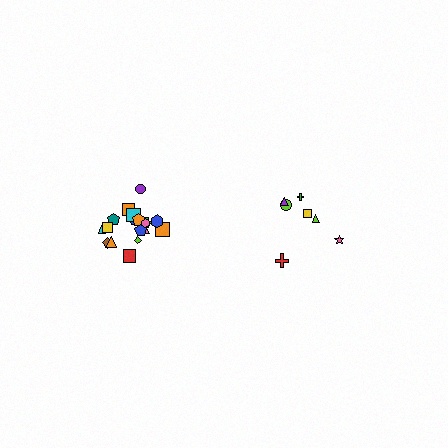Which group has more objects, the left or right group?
The left group.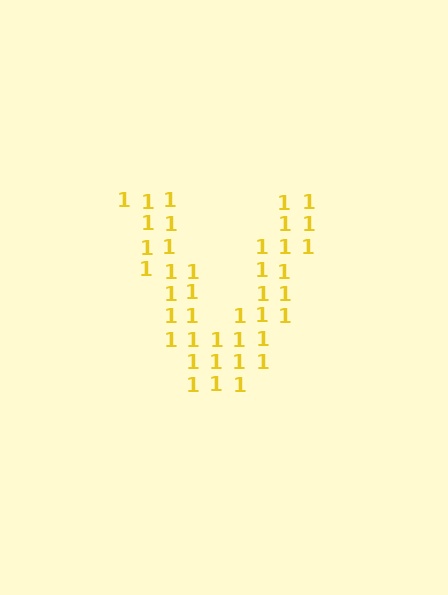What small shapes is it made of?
It is made of small digit 1's.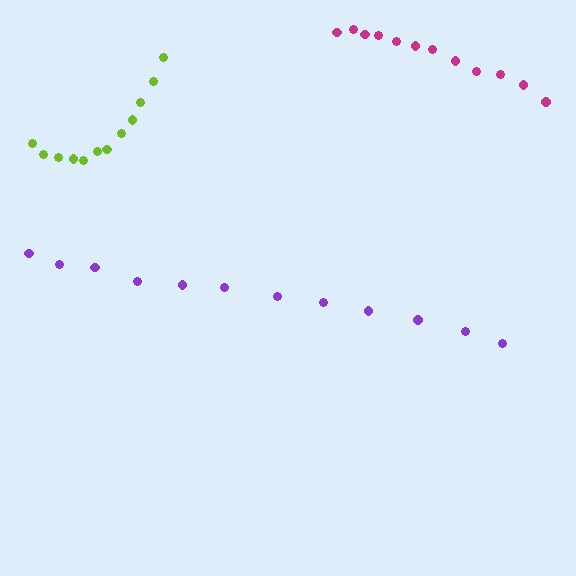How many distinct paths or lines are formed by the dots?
There are 3 distinct paths.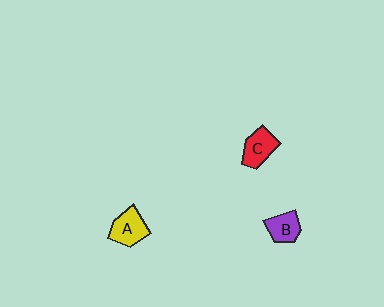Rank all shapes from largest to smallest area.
From largest to smallest: A (yellow), C (red), B (purple).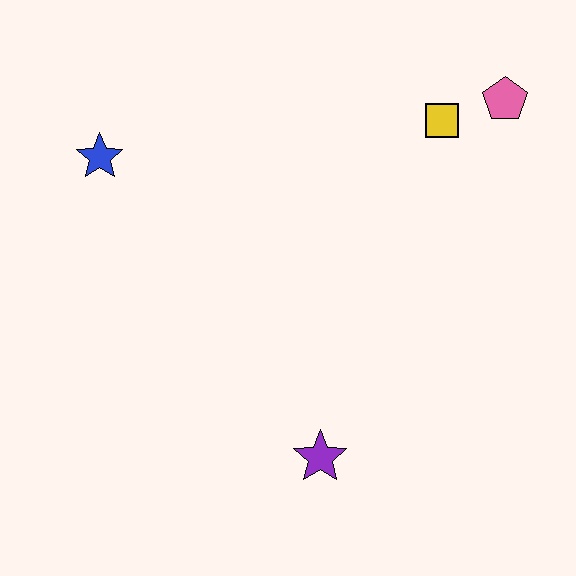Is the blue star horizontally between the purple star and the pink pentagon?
No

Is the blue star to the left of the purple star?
Yes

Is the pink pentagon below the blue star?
No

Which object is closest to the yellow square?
The pink pentagon is closest to the yellow square.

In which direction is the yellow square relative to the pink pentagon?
The yellow square is to the left of the pink pentagon.